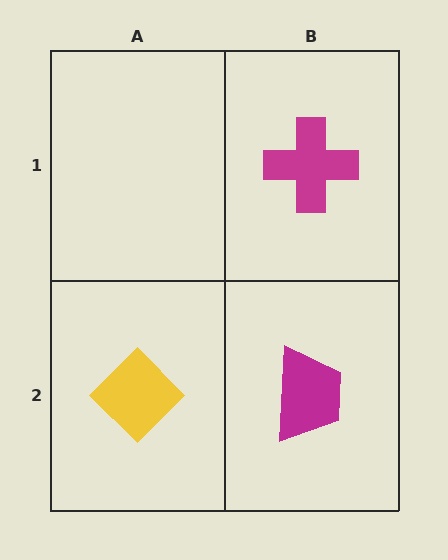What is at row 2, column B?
A magenta trapezoid.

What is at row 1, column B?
A magenta cross.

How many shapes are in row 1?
1 shape.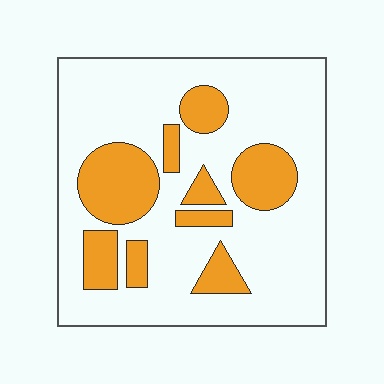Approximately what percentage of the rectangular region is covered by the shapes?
Approximately 25%.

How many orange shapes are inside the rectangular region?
9.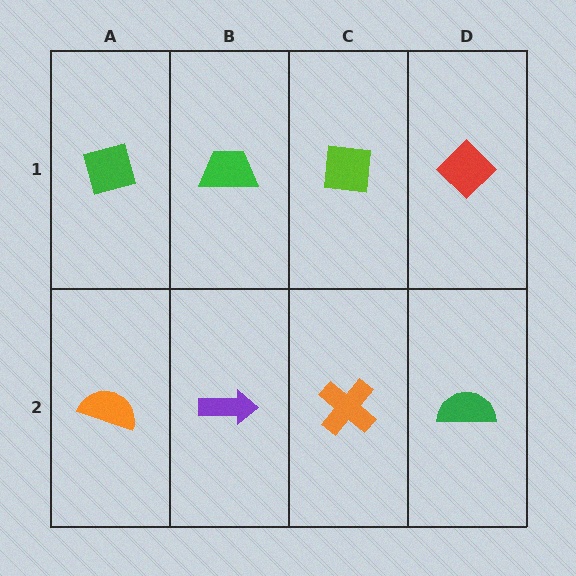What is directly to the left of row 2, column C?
A purple arrow.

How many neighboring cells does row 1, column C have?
3.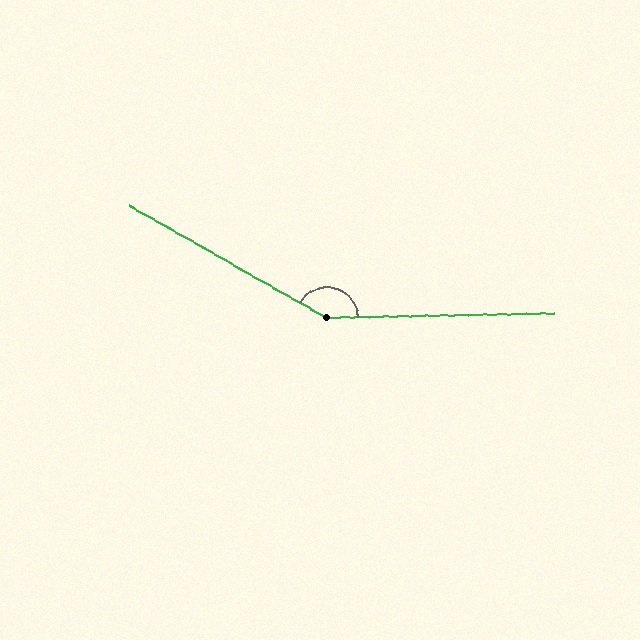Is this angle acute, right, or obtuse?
It is obtuse.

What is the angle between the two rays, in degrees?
Approximately 149 degrees.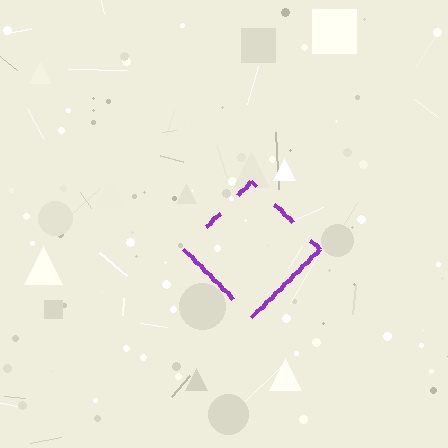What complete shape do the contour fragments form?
The contour fragments form a diamond.